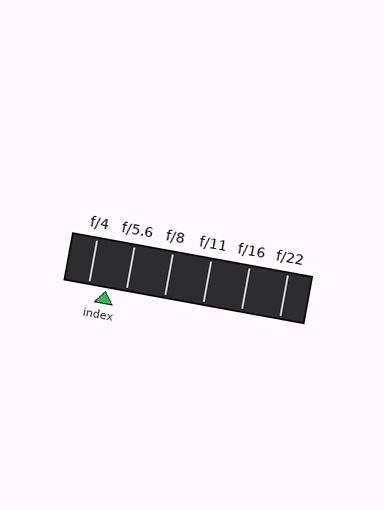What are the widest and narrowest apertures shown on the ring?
The widest aperture shown is f/4 and the narrowest is f/22.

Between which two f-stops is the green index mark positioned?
The index mark is between f/4 and f/5.6.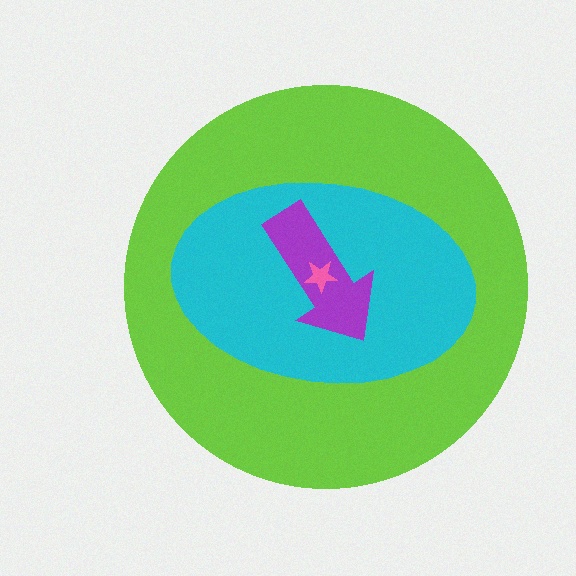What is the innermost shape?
The pink star.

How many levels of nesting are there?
4.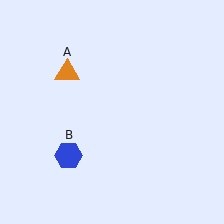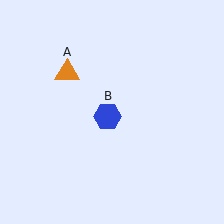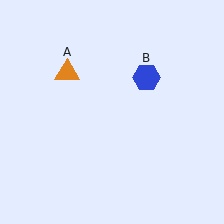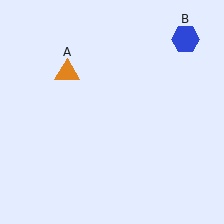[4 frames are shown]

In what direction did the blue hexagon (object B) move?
The blue hexagon (object B) moved up and to the right.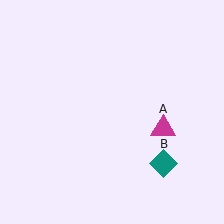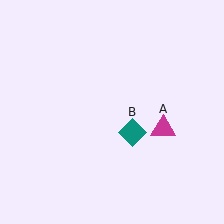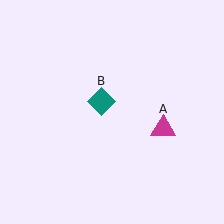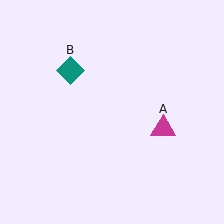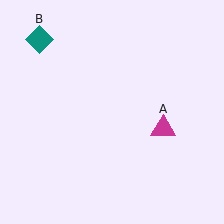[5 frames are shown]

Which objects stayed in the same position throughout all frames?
Magenta triangle (object A) remained stationary.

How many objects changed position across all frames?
1 object changed position: teal diamond (object B).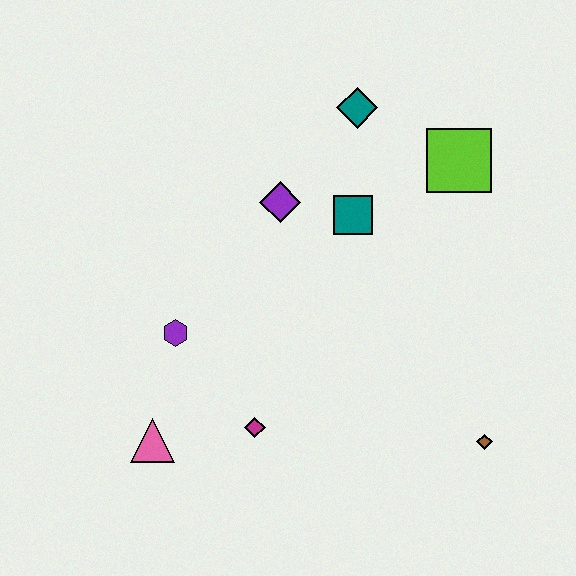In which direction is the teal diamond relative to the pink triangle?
The teal diamond is above the pink triangle.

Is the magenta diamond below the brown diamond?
No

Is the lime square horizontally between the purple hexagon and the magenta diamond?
No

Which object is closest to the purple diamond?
The teal square is closest to the purple diamond.